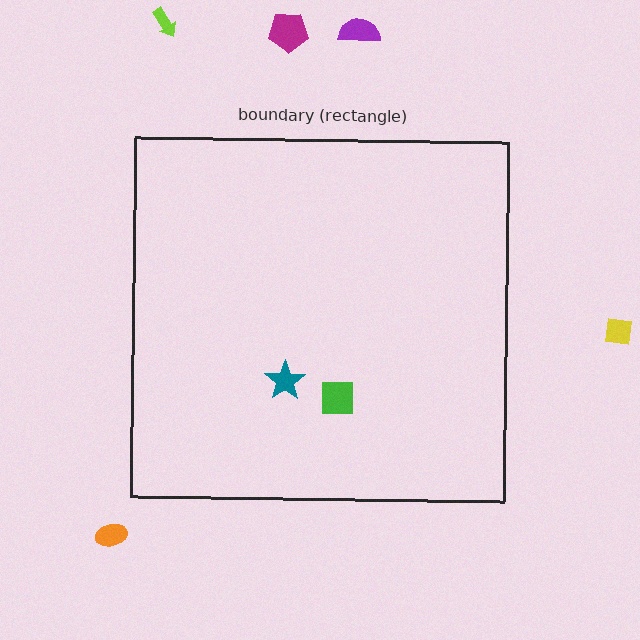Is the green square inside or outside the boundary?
Inside.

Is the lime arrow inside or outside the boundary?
Outside.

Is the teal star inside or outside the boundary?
Inside.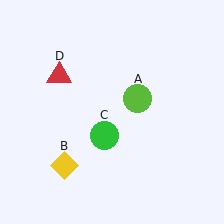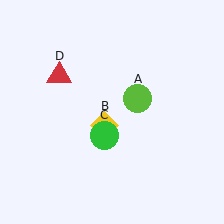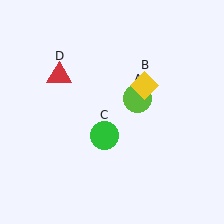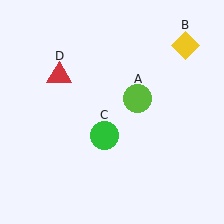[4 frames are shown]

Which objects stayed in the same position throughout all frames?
Lime circle (object A) and green circle (object C) and red triangle (object D) remained stationary.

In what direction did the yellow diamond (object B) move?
The yellow diamond (object B) moved up and to the right.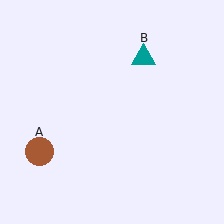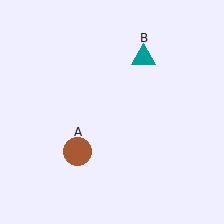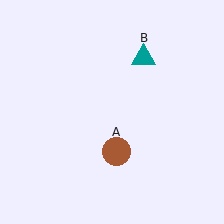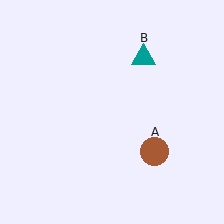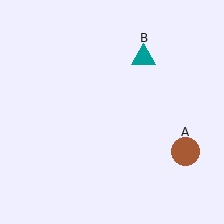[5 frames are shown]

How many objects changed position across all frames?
1 object changed position: brown circle (object A).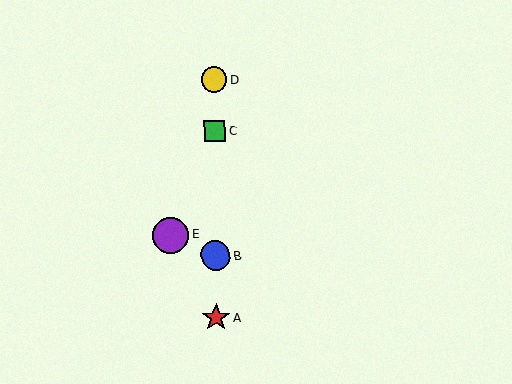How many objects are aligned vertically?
4 objects (A, B, C, D) are aligned vertically.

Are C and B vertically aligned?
Yes, both are at x≈215.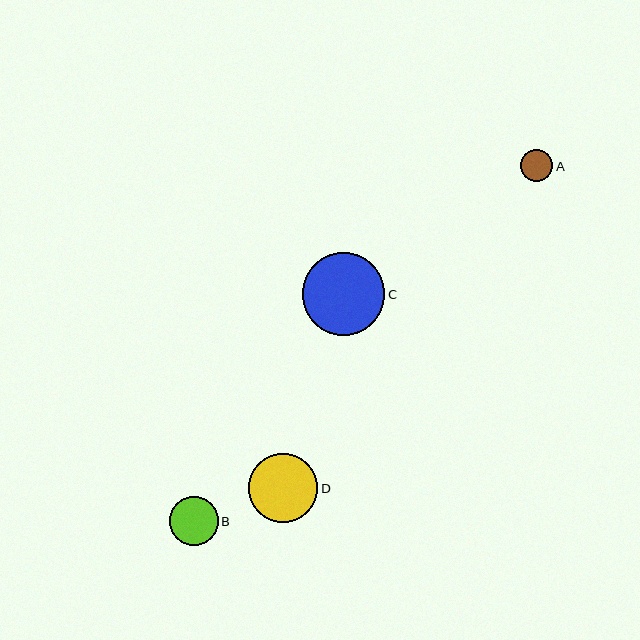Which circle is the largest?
Circle C is the largest with a size of approximately 83 pixels.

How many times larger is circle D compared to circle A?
Circle D is approximately 2.1 times the size of circle A.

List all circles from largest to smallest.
From largest to smallest: C, D, B, A.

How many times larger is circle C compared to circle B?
Circle C is approximately 1.7 times the size of circle B.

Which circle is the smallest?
Circle A is the smallest with a size of approximately 32 pixels.